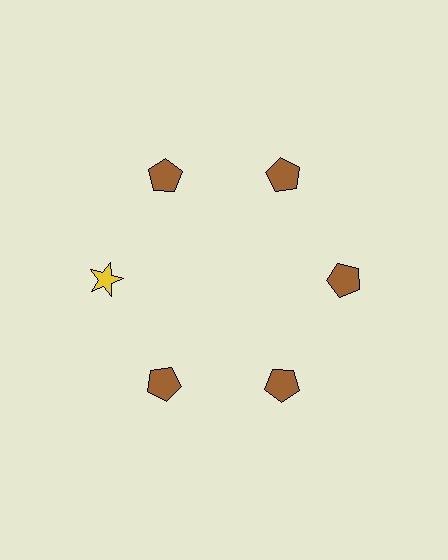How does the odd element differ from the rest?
It differs in both color (yellow instead of brown) and shape (star instead of pentagon).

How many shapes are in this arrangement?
There are 6 shapes arranged in a ring pattern.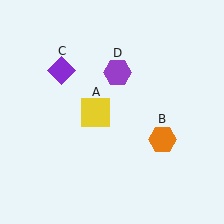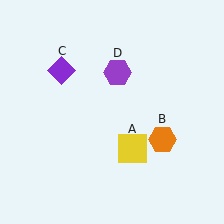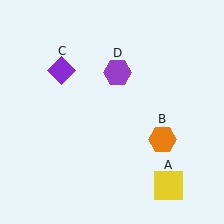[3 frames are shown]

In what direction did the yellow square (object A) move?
The yellow square (object A) moved down and to the right.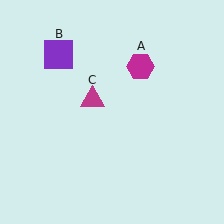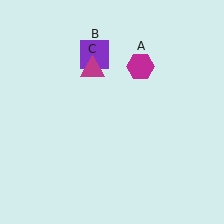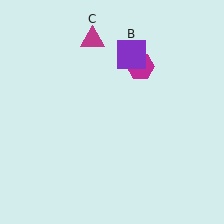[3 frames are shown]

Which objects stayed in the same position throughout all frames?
Magenta hexagon (object A) remained stationary.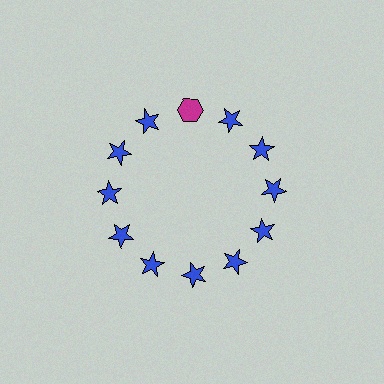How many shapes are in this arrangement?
There are 12 shapes arranged in a ring pattern.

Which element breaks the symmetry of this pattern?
The magenta hexagon at roughly the 12 o'clock position breaks the symmetry. All other shapes are blue stars.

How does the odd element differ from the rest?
It differs in both color (magenta instead of blue) and shape (hexagon instead of star).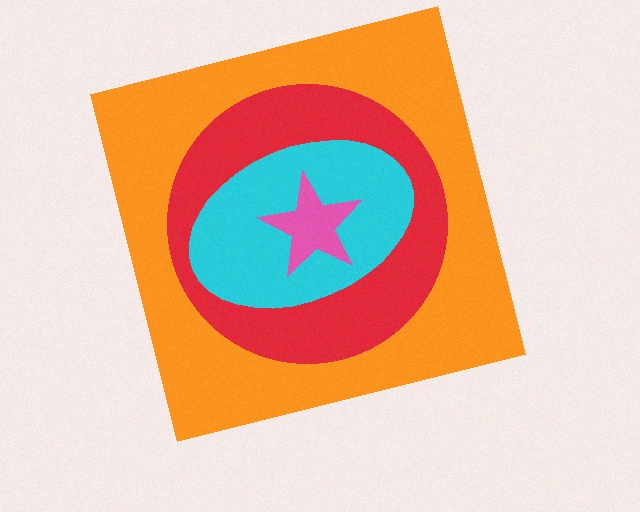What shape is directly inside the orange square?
The red circle.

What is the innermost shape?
The pink star.